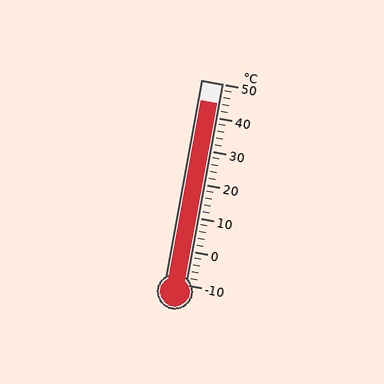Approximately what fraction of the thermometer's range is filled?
The thermometer is filled to approximately 90% of its range.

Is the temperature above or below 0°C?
The temperature is above 0°C.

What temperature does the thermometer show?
The thermometer shows approximately 44°C.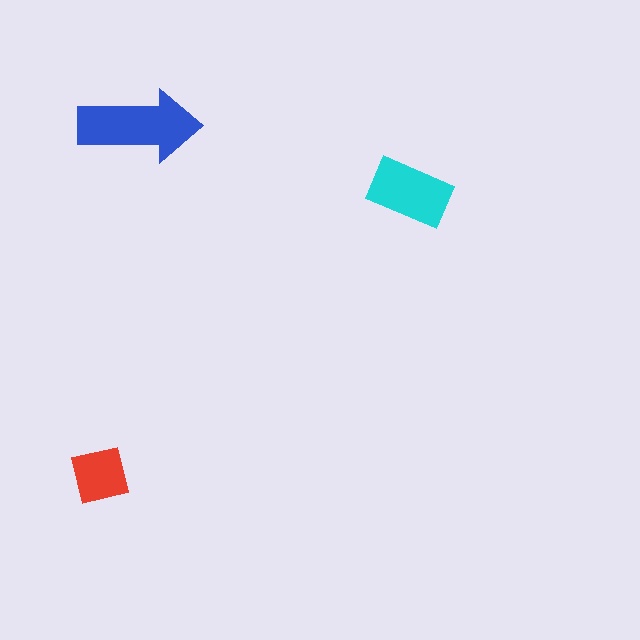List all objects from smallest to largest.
The red square, the cyan rectangle, the blue arrow.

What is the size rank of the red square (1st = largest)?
3rd.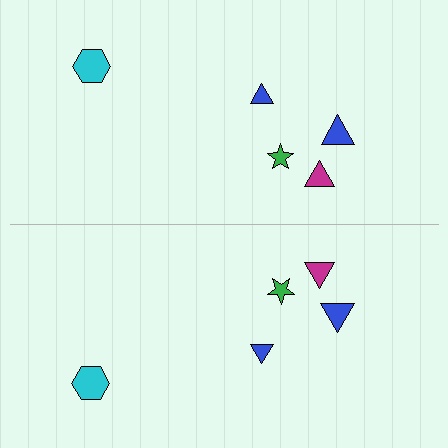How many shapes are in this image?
There are 10 shapes in this image.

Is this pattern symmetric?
Yes, this pattern has bilateral (reflection) symmetry.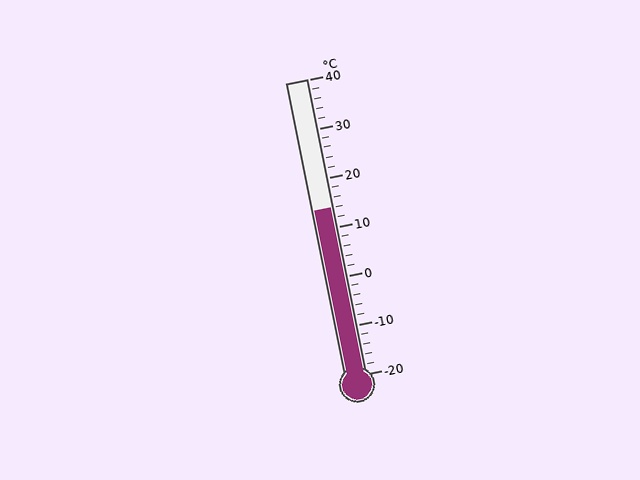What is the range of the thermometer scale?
The thermometer scale ranges from -20°C to 40°C.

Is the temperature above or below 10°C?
The temperature is above 10°C.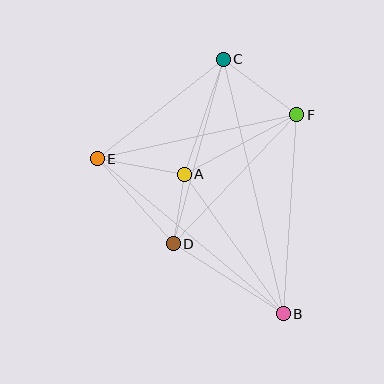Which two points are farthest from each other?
Points B and C are farthest from each other.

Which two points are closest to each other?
Points A and D are closest to each other.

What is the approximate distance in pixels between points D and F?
The distance between D and F is approximately 178 pixels.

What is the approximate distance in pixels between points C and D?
The distance between C and D is approximately 191 pixels.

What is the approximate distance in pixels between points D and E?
The distance between D and E is approximately 114 pixels.